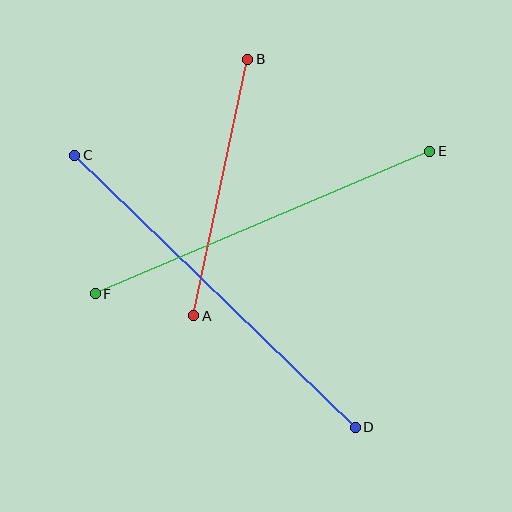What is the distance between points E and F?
The distance is approximately 364 pixels.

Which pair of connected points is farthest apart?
Points C and D are farthest apart.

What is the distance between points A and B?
The distance is approximately 262 pixels.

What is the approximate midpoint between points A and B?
The midpoint is at approximately (221, 188) pixels.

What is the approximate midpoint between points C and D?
The midpoint is at approximately (215, 291) pixels.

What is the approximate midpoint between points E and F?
The midpoint is at approximately (262, 223) pixels.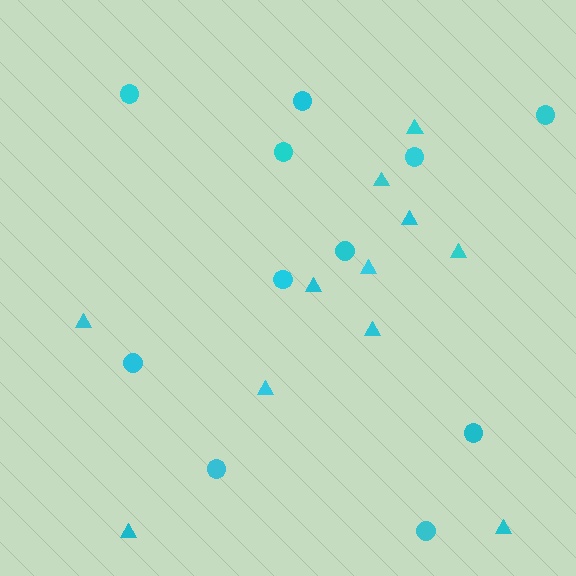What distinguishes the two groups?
There are 2 groups: one group of circles (11) and one group of triangles (11).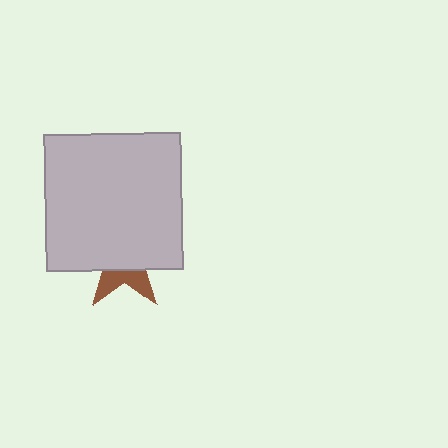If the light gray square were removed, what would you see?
You would see the complete brown star.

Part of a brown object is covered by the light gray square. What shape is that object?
It is a star.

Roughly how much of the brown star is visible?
A small part of it is visible (roughly 32%).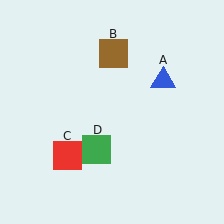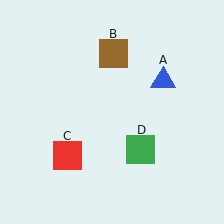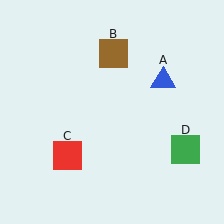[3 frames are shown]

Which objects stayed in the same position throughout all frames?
Blue triangle (object A) and brown square (object B) and red square (object C) remained stationary.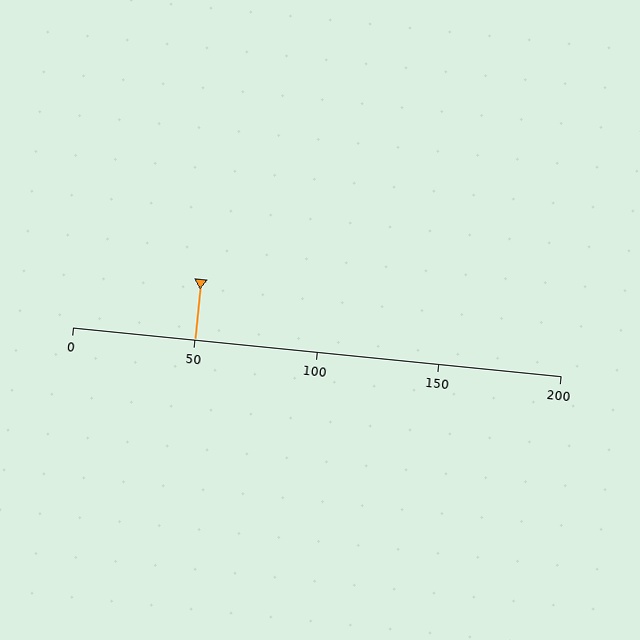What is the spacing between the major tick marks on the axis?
The major ticks are spaced 50 apart.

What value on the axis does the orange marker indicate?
The marker indicates approximately 50.